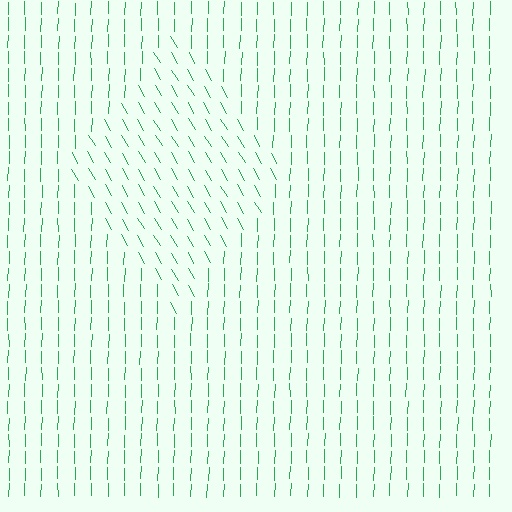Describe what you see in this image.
The image is filled with small green line segments. A diamond region in the image has lines oriented differently from the surrounding lines, creating a visible texture boundary.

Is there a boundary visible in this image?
Yes, there is a texture boundary formed by a change in line orientation.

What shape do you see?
I see a diamond.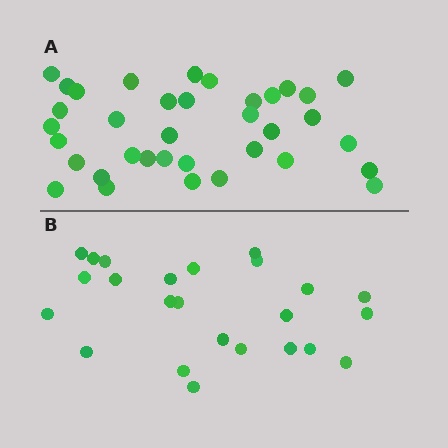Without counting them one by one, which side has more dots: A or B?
Region A (the top region) has more dots.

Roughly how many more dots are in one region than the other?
Region A has roughly 12 or so more dots than region B.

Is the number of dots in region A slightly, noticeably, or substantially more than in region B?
Region A has substantially more. The ratio is roughly 1.5 to 1.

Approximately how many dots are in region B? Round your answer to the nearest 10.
About 20 dots. (The exact count is 24, which rounds to 20.)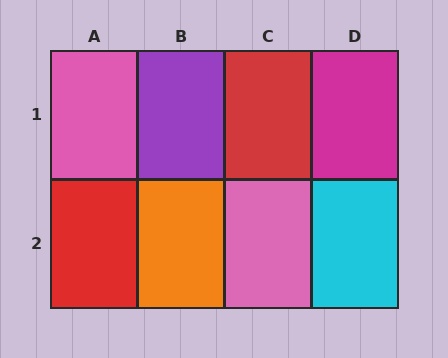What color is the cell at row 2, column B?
Orange.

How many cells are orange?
1 cell is orange.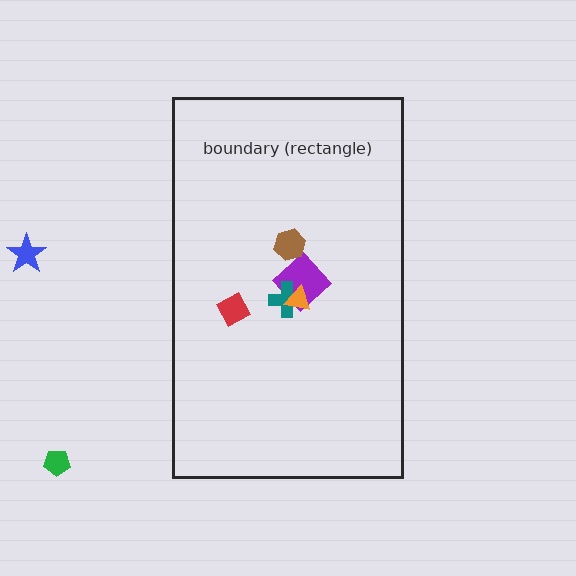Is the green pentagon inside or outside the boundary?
Outside.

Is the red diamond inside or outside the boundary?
Inside.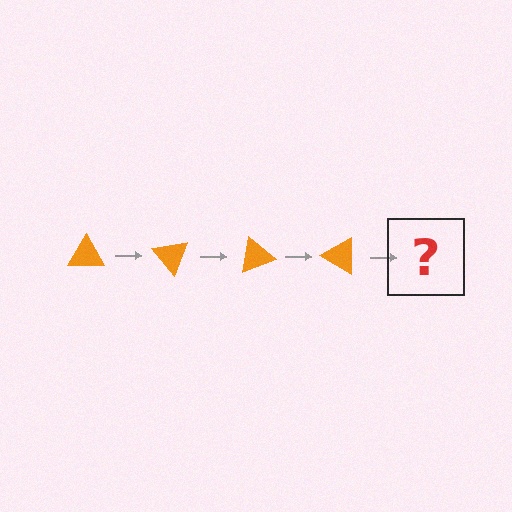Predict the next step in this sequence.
The next step is an orange triangle rotated 200 degrees.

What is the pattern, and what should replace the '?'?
The pattern is that the triangle rotates 50 degrees each step. The '?' should be an orange triangle rotated 200 degrees.